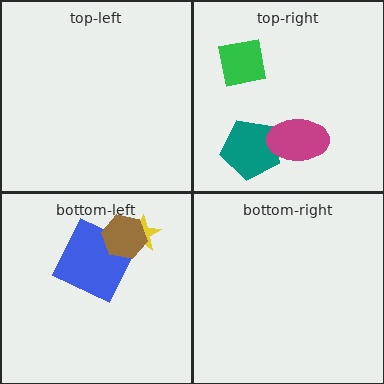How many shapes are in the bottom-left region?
3.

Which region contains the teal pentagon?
The top-right region.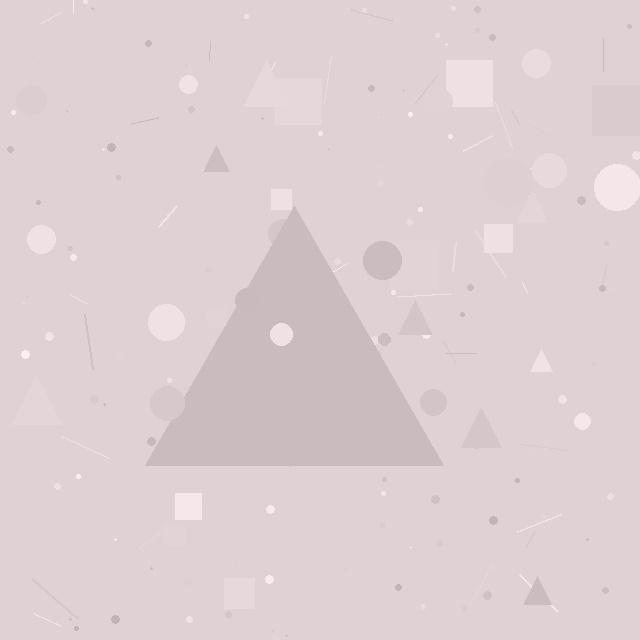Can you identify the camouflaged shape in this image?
The camouflaged shape is a triangle.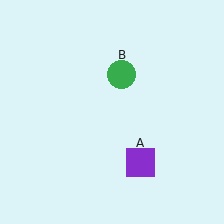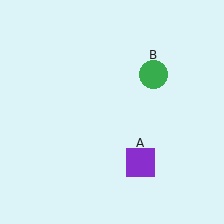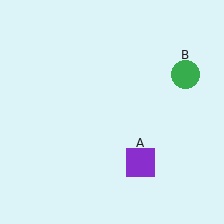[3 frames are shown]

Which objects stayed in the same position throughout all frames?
Purple square (object A) remained stationary.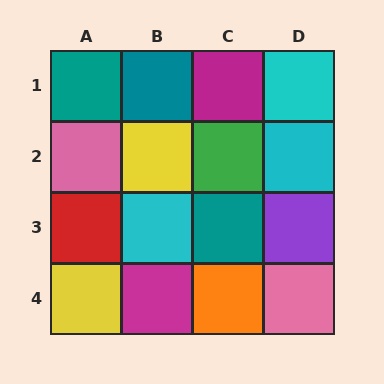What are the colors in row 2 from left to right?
Pink, yellow, green, cyan.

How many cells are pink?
2 cells are pink.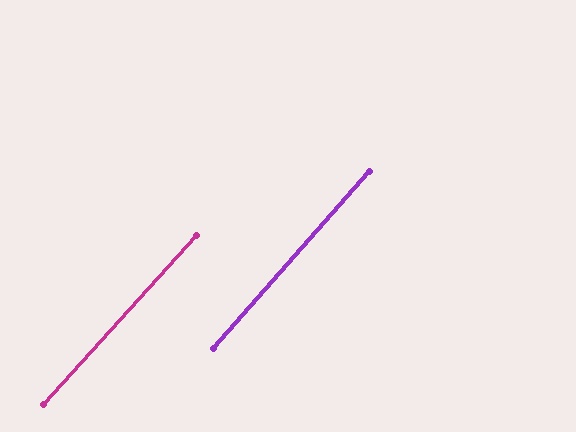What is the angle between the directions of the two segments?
Approximately 1 degree.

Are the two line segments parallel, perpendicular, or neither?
Parallel — their directions differ by only 0.7°.